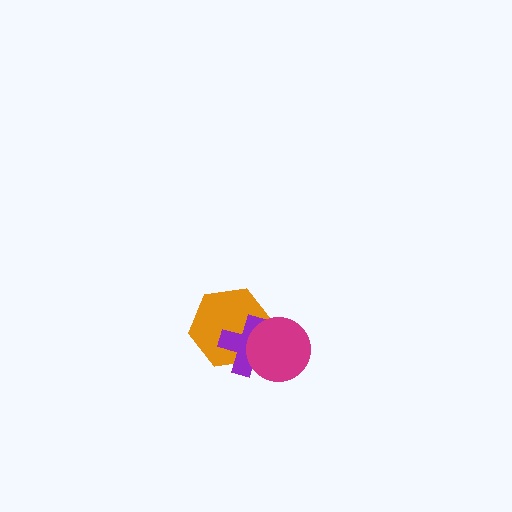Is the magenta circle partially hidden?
No, no other shape covers it.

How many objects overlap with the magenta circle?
2 objects overlap with the magenta circle.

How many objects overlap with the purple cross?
2 objects overlap with the purple cross.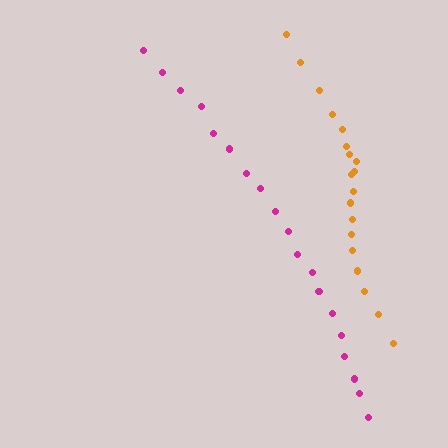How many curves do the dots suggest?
There are 2 distinct paths.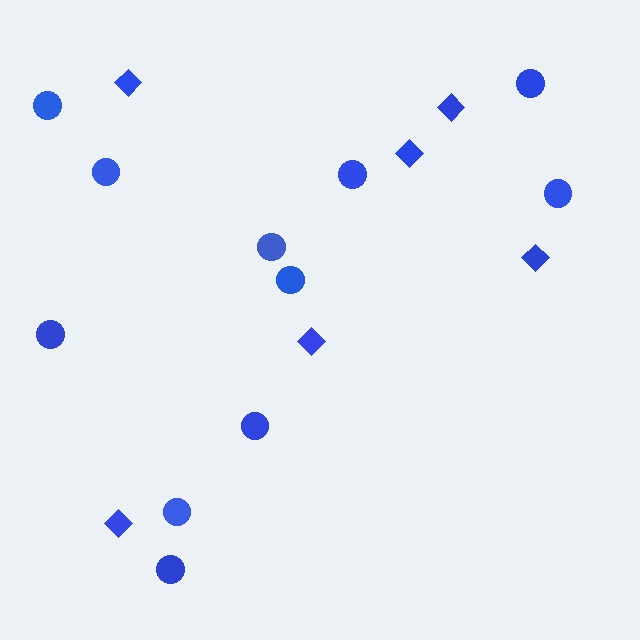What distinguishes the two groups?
There are 2 groups: one group of diamonds (6) and one group of circles (11).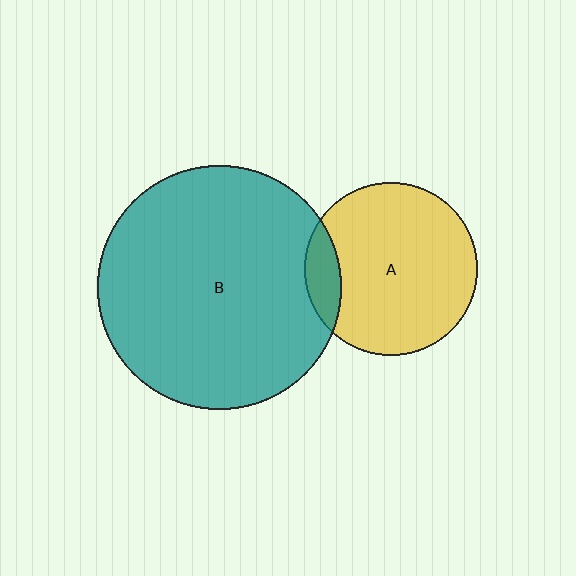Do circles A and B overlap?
Yes.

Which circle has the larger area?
Circle B (teal).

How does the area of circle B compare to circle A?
Approximately 2.0 times.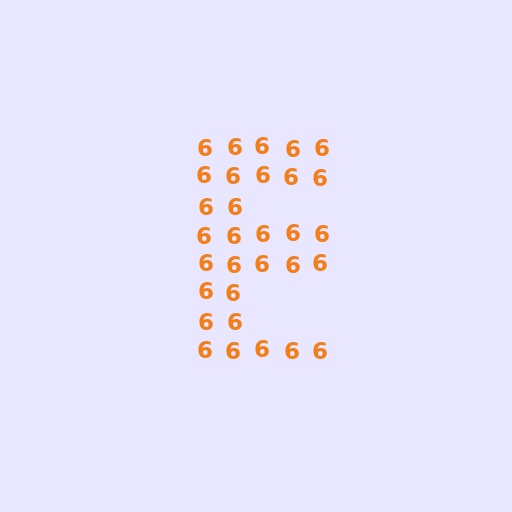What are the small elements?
The small elements are digit 6's.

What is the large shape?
The large shape is the letter E.